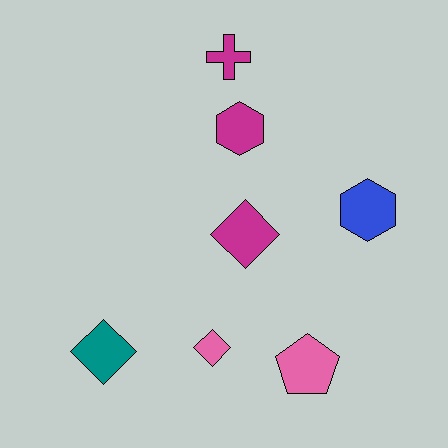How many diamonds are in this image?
There are 3 diamonds.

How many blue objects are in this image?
There is 1 blue object.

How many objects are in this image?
There are 7 objects.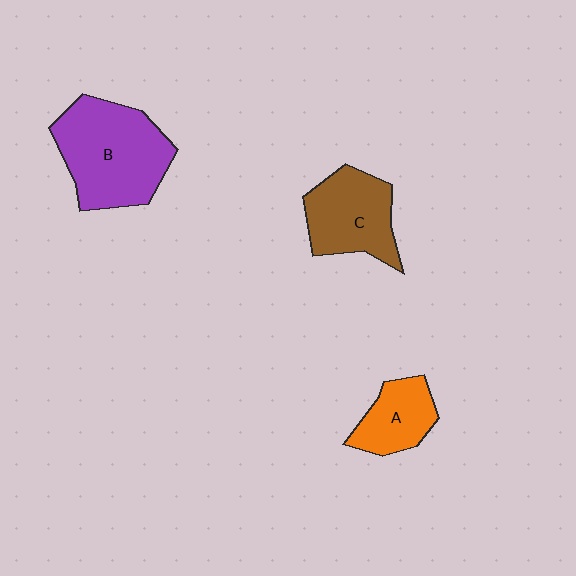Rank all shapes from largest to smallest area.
From largest to smallest: B (purple), C (brown), A (orange).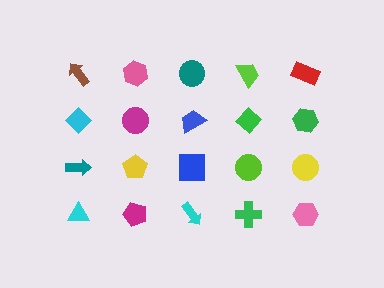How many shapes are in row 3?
5 shapes.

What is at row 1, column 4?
A lime trapezoid.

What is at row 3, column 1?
A teal arrow.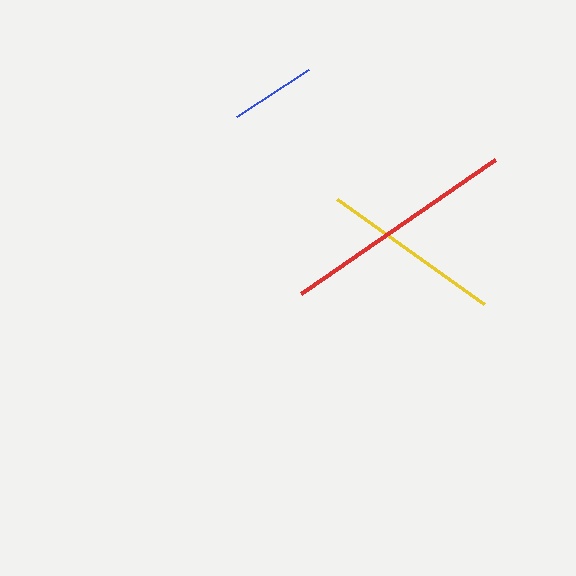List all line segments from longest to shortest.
From longest to shortest: red, yellow, blue.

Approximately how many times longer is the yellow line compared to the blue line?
The yellow line is approximately 2.1 times the length of the blue line.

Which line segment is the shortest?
The blue line is the shortest at approximately 85 pixels.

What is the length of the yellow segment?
The yellow segment is approximately 180 pixels long.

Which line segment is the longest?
The red line is the longest at approximately 236 pixels.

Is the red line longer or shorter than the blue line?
The red line is longer than the blue line.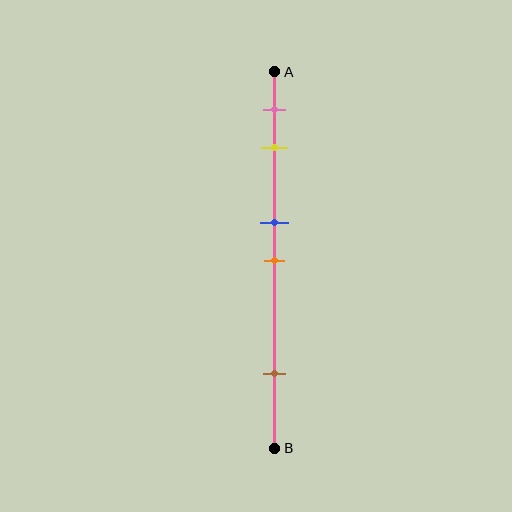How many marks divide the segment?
There are 5 marks dividing the segment.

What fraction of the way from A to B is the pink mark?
The pink mark is approximately 10% (0.1) of the way from A to B.